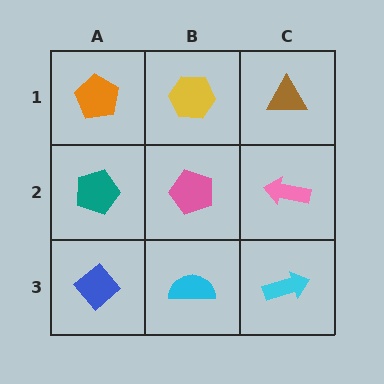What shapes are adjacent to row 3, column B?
A pink pentagon (row 2, column B), a blue diamond (row 3, column A), a cyan arrow (row 3, column C).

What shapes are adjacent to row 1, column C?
A pink arrow (row 2, column C), a yellow hexagon (row 1, column B).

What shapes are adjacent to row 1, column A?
A teal pentagon (row 2, column A), a yellow hexagon (row 1, column B).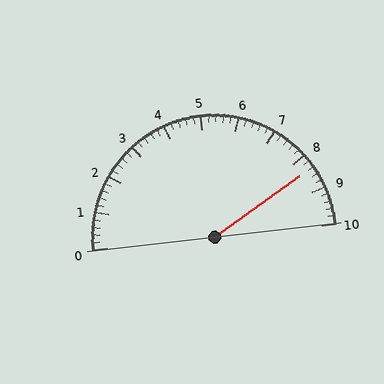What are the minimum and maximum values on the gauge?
The gauge ranges from 0 to 10.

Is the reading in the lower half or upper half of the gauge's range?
The reading is in the upper half of the range (0 to 10).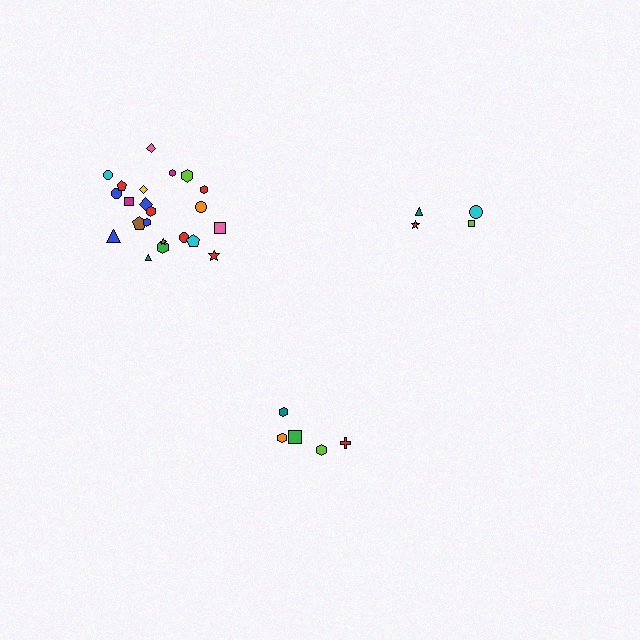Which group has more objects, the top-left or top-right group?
The top-left group.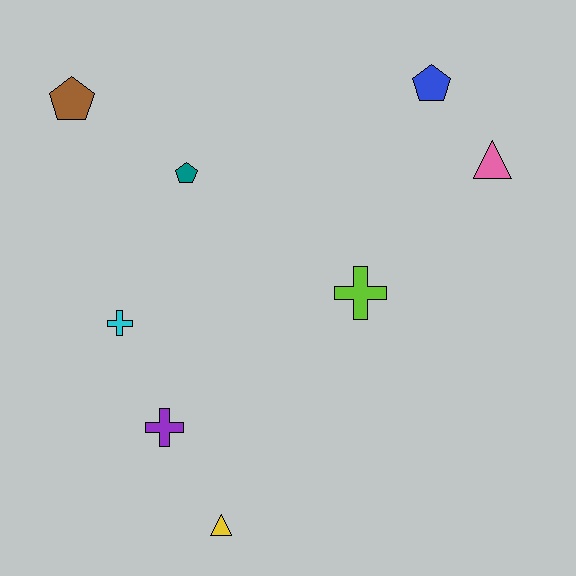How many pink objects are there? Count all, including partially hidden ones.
There is 1 pink object.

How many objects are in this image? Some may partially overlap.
There are 8 objects.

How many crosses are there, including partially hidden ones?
There are 3 crosses.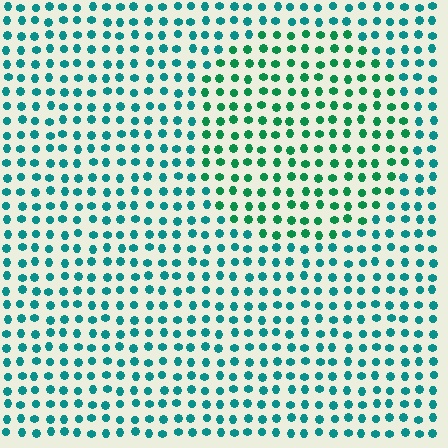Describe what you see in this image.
The image is filled with small teal elements in a uniform arrangement. A circle-shaped region is visible where the elements are tinted to a slightly different hue, forming a subtle color boundary.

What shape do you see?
I see a circle.